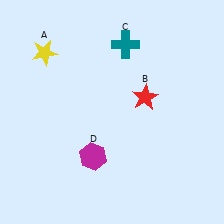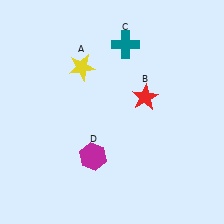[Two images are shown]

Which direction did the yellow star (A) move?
The yellow star (A) moved right.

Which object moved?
The yellow star (A) moved right.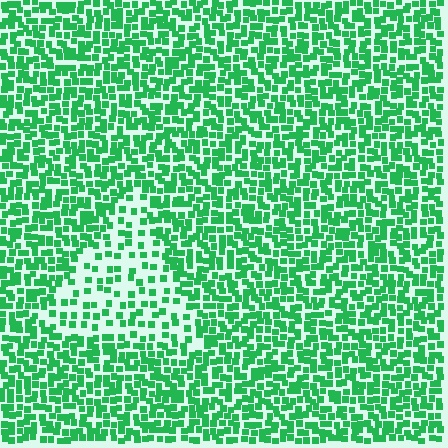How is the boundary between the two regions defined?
The boundary is defined by a change in element density (approximately 2.2x ratio). All elements are the same color, size, and shape.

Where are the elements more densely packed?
The elements are more densely packed outside the triangle boundary.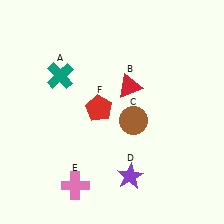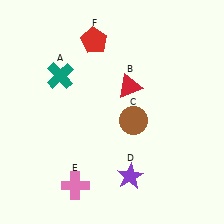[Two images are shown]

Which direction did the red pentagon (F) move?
The red pentagon (F) moved up.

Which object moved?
The red pentagon (F) moved up.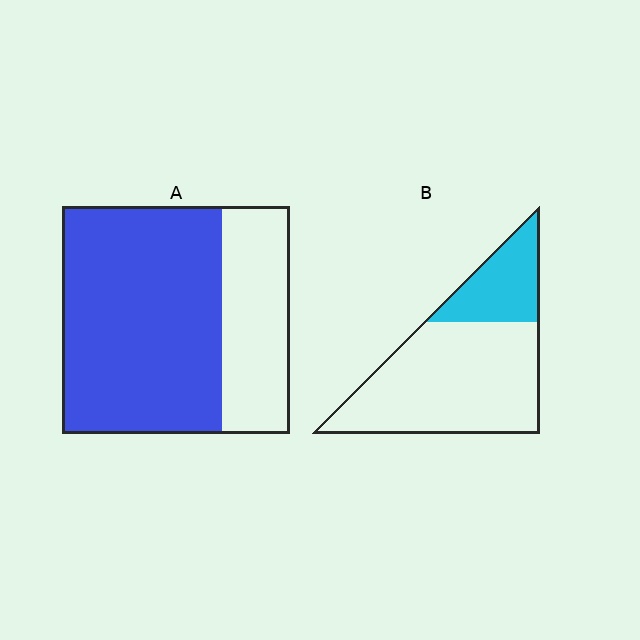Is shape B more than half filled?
No.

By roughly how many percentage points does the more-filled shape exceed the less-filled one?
By roughly 45 percentage points (A over B).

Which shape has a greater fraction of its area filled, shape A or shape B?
Shape A.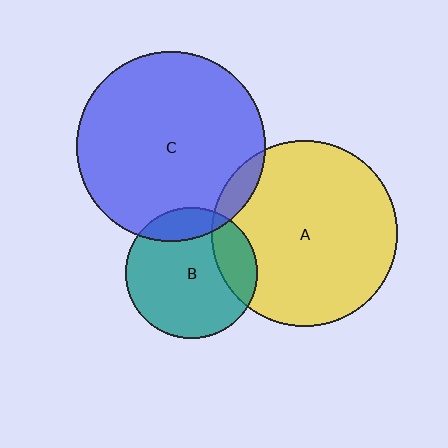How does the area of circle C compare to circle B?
Approximately 2.1 times.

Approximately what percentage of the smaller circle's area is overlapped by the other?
Approximately 5%.